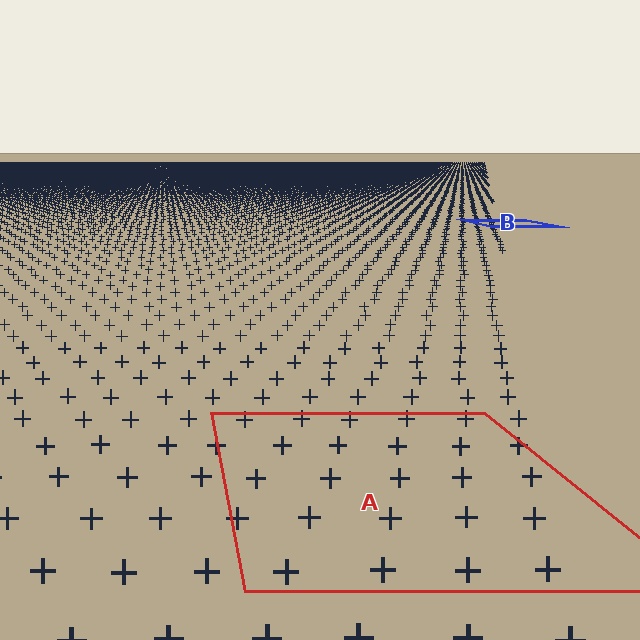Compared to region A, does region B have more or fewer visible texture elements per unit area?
Region B has more texture elements per unit area — they are packed more densely because it is farther away.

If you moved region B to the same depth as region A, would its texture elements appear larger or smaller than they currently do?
They would appear larger. At a closer depth, the same texture elements are projected at a bigger on-screen size.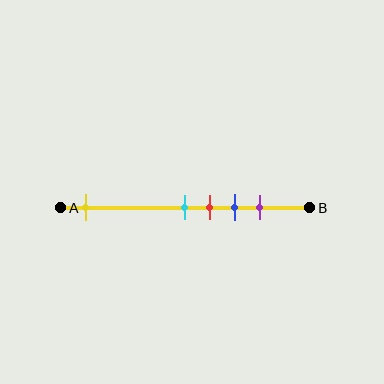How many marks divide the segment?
There are 5 marks dividing the segment.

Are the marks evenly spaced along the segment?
No, the marks are not evenly spaced.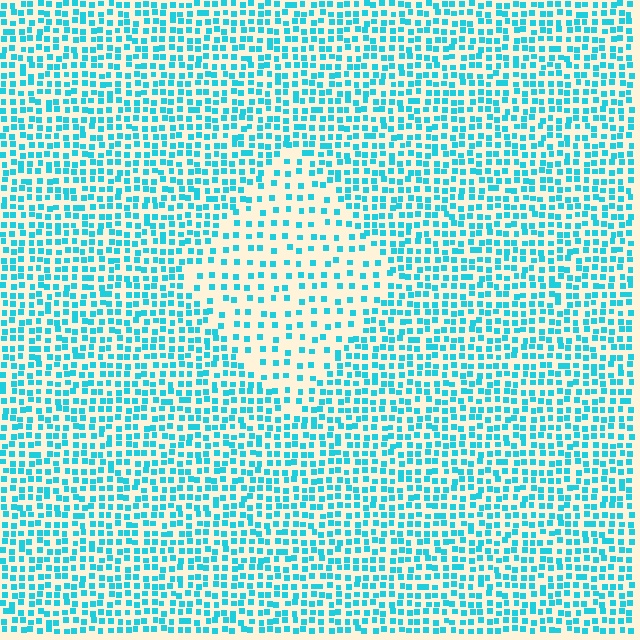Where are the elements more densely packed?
The elements are more densely packed outside the diamond boundary.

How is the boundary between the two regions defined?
The boundary is defined by a change in element density (approximately 2.1x ratio). All elements are the same color, size, and shape.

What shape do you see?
I see a diamond.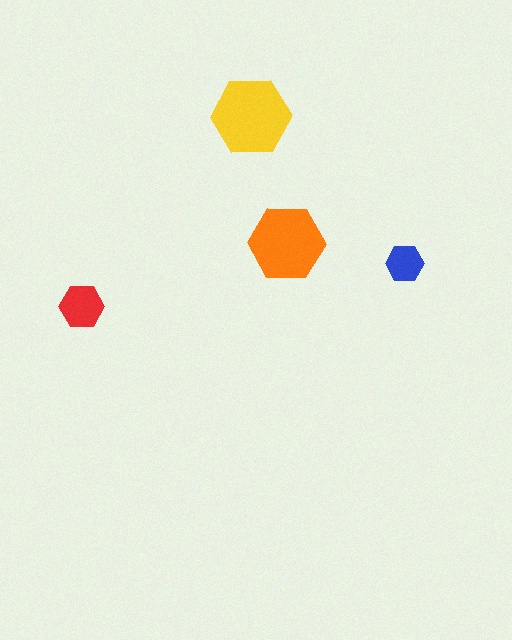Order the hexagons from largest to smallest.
the yellow one, the orange one, the red one, the blue one.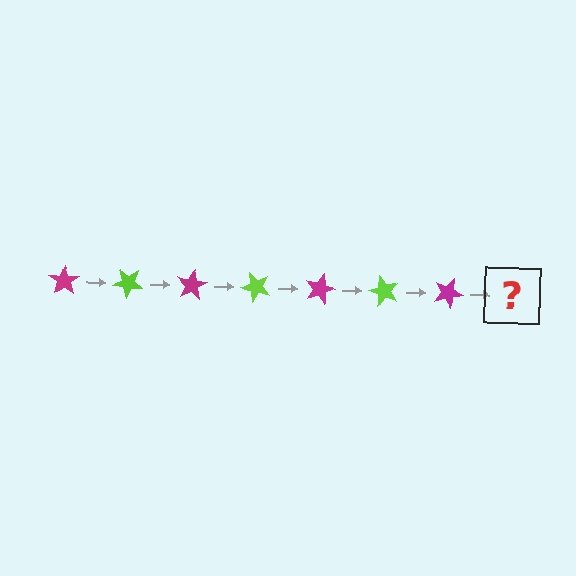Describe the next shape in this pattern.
It should be a lime star, rotated 280 degrees from the start.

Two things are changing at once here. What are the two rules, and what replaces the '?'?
The two rules are that it rotates 40 degrees each step and the color cycles through magenta and lime. The '?' should be a lime star, rotated 280 degrees from the start.